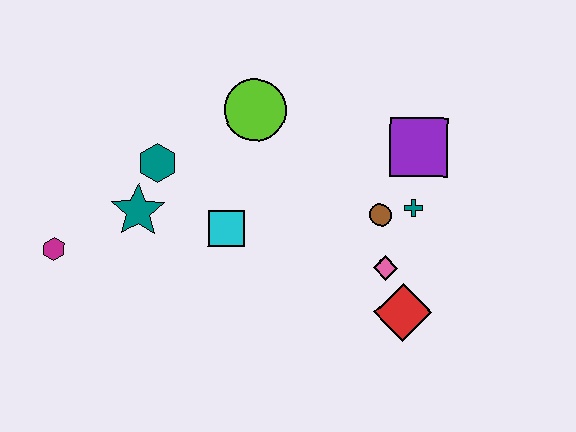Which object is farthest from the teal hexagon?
The red diamond is farthest from the teal hexagon.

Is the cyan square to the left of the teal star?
No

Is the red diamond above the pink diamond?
No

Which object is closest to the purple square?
The teal cross is closest to the purple square.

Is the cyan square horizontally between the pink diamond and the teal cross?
No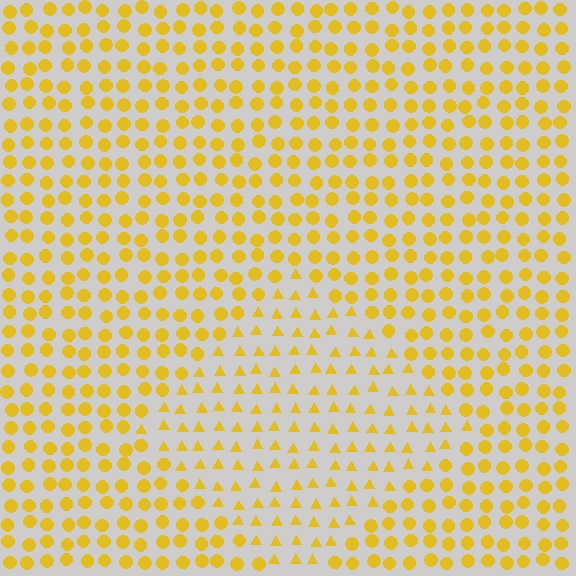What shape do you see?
I see a diamond.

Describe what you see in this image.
The image is filled with small yellow elements arranged in a uniform grid. A diamond-shaped region contains triangles, while the surrounding area contains circles. The boundary is defined purely by the change in element shape.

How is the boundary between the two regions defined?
The boundary is defined by a change in element shape: triangles inside vs. circles outside. All elements share the same color and spacing.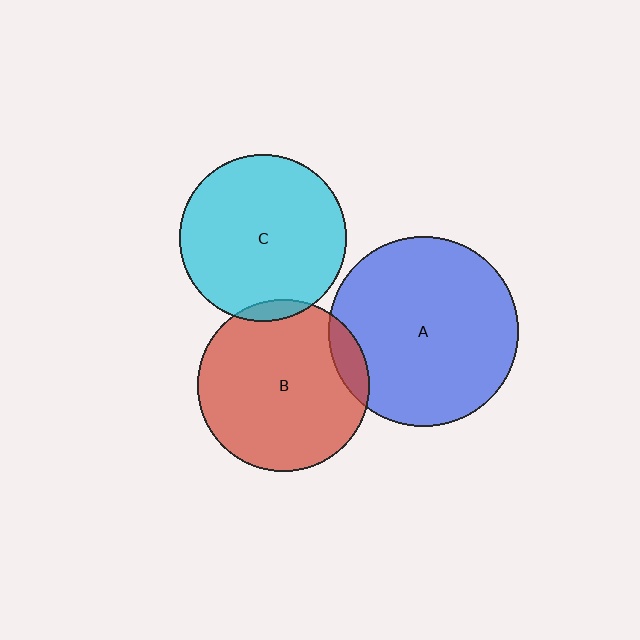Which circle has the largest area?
Circle A (blue).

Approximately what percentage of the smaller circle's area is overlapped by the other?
Approximately 10%.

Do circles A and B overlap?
Yes.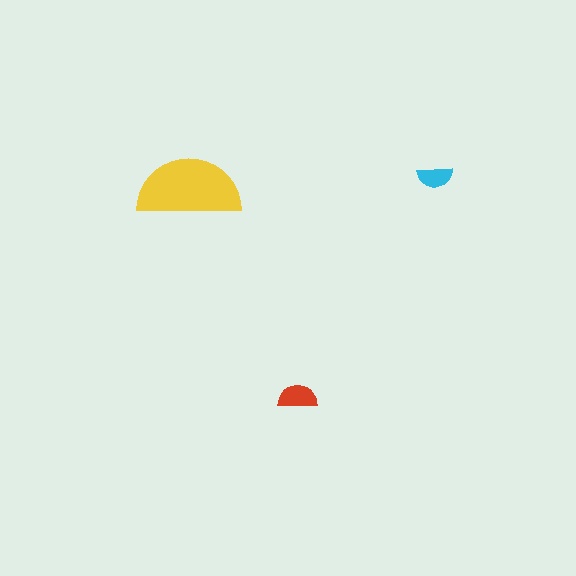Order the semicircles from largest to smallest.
the yellow one, the red one, the cyan one.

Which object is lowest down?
The red semicircle is bottommost.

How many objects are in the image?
There are 3 objects in the image.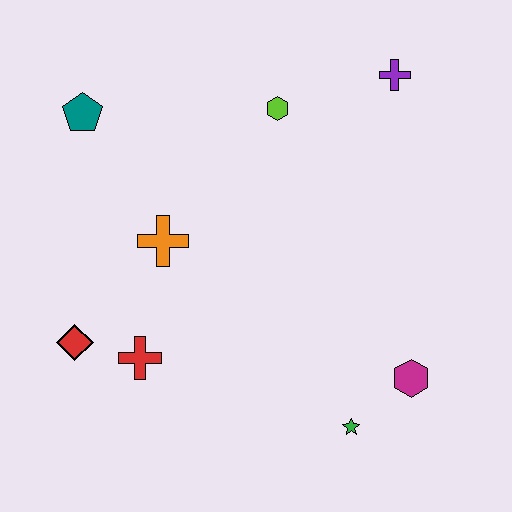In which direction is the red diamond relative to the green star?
The red diamond is to the left of the green star.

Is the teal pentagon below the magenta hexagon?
No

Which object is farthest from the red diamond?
The purple cross is farthest from the red diamond.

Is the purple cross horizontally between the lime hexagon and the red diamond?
No